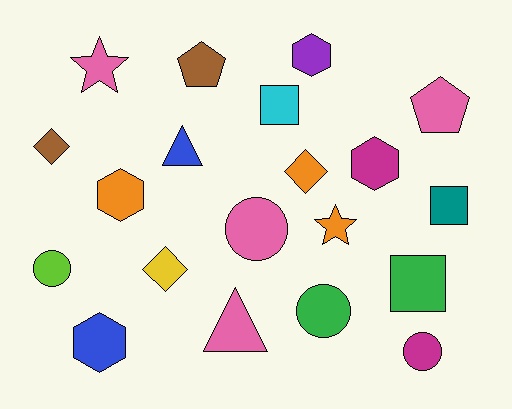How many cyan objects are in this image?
There is 1 cyan object.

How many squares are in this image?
There are 3 squares.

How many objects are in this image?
There are 20 objects.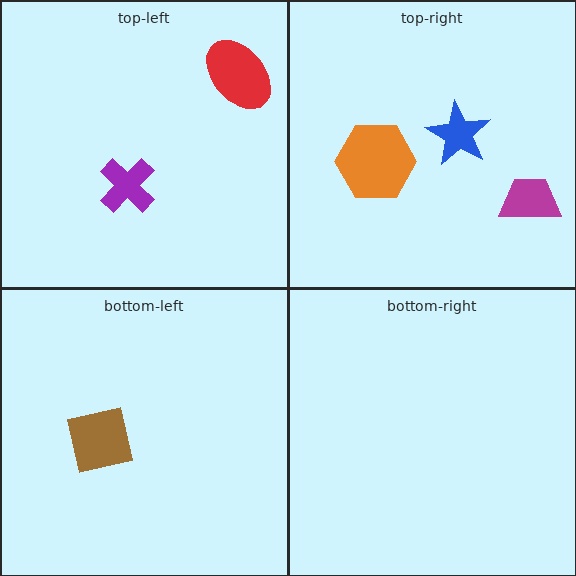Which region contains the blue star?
The top-right region.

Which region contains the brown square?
The bottom-left region.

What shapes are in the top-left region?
The purple cross, the red ellipse.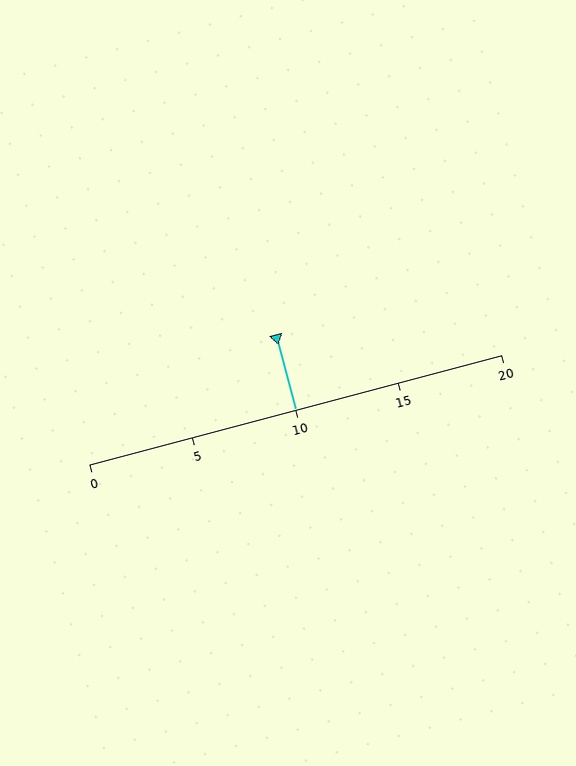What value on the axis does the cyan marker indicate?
The marker indicates approximately 10.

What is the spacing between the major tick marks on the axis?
The major ticks are spaced 5 apart.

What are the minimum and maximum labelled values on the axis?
The axis runs from 0 to 20.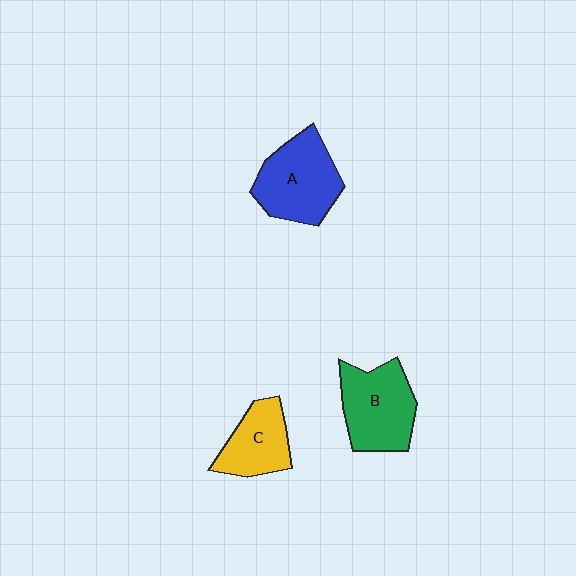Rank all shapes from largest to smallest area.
From largest to smallest: A (blue), B (green), C (yellow).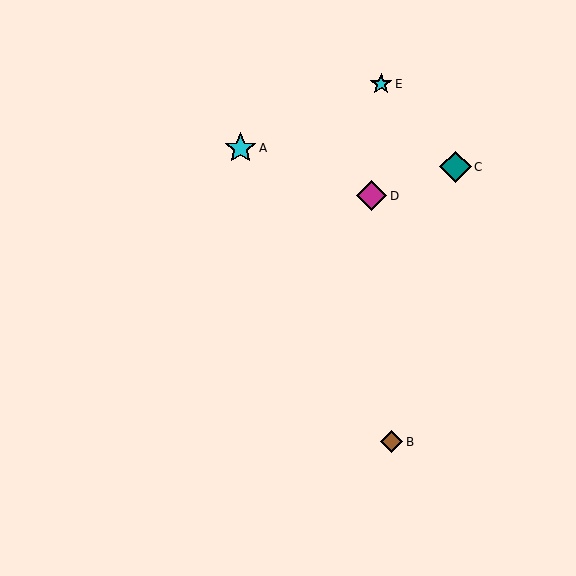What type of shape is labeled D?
Shape D is a magenta diamond.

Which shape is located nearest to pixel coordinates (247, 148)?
The cyan star (labeled A) at (240, 148) is nearest to that location.